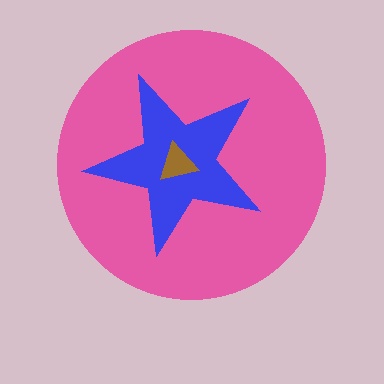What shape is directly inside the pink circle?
The blue star.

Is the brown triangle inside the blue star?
Yes.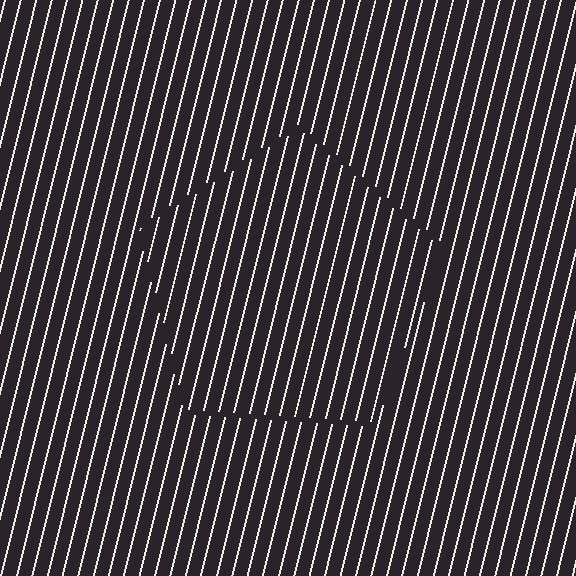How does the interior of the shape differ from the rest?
The interior of the shape contains the same grating, shifted by half a period — the contour is defined by the phase discontinuity where line-ends from the inner and outer gratings abut.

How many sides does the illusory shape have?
5 sides — the line-ends trace a pentagon.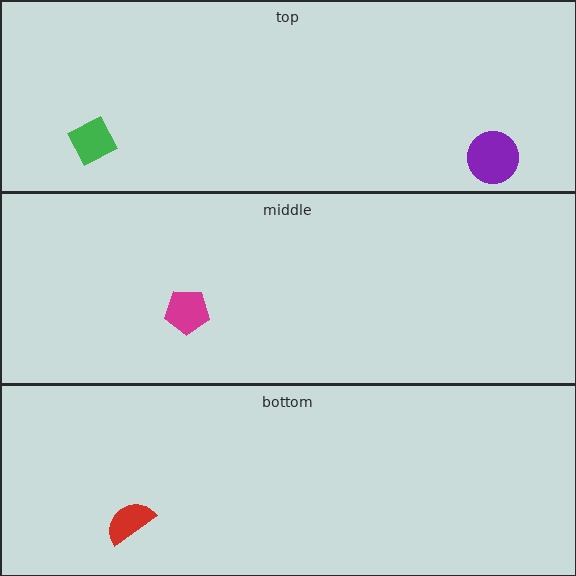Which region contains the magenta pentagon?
The middle region.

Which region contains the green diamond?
The top region.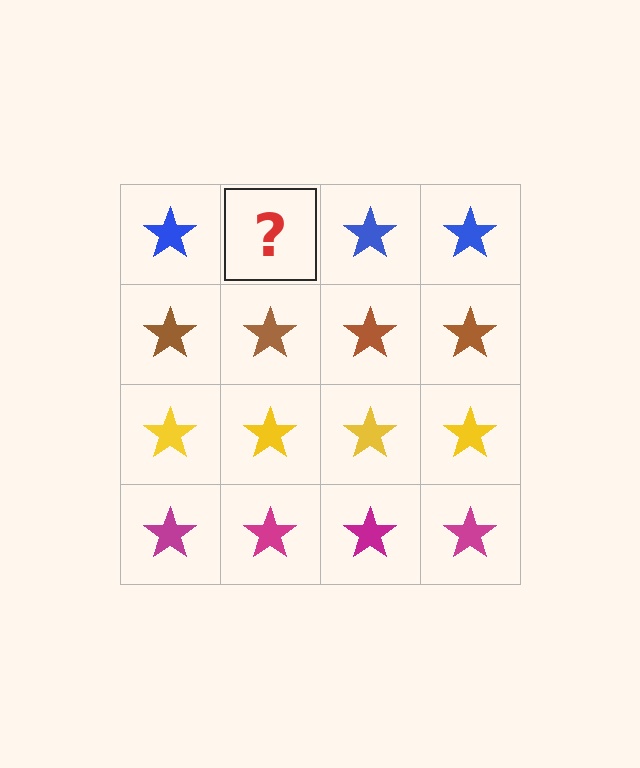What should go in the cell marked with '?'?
The missing cell should contain a blue star.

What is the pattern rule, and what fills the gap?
The rule is that each row has a consistent color. The gap should be filled with a blue star.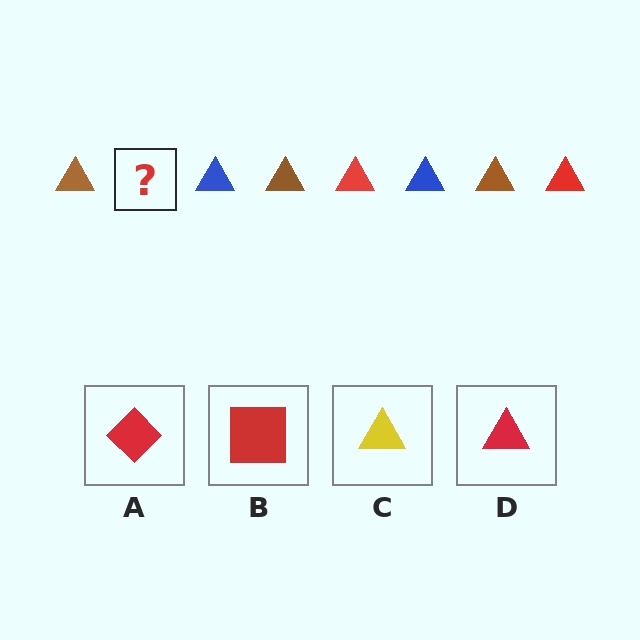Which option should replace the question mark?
Option D.